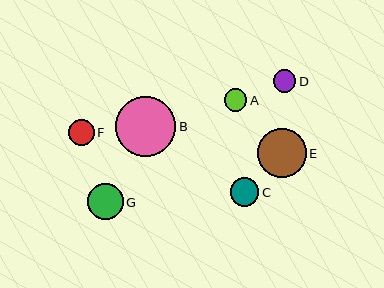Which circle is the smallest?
Circle D is the smallest with a size of approximately 22 pixels.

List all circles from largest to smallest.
From largest to smallest: B, E, G, C, F, A, D.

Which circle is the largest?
Circle B is the largest with a size of approximately 61 pixels.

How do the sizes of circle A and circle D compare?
Circle A and circle D are approximately the same size.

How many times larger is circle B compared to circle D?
Circle B is approximately 2.7 times the size of circle D.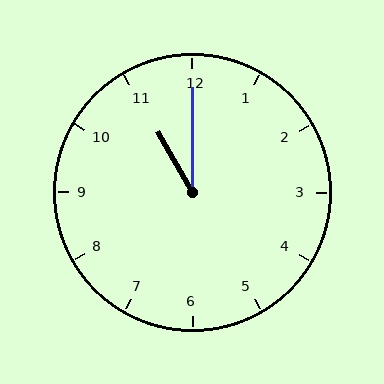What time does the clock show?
11:00.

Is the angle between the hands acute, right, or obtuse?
It is acute.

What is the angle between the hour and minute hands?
Approximately 30 degrees.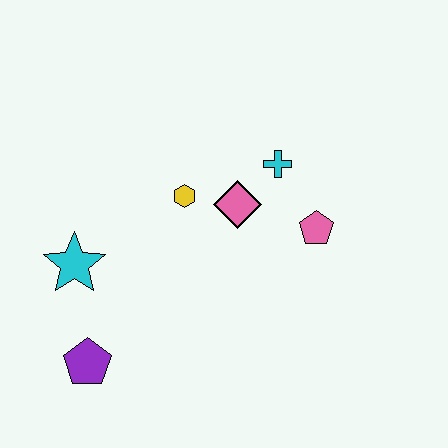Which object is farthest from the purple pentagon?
The cyan cross is farthest from the purple pentagon.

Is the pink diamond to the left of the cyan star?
No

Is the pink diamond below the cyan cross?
Yes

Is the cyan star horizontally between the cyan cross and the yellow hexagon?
No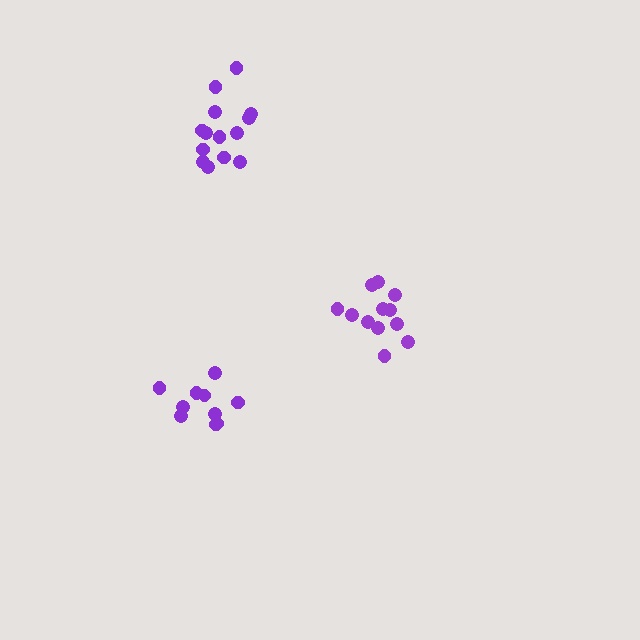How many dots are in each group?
Group 1: 12 dots, Group 2: 10 dots, Group 3: 14 dots (36 total).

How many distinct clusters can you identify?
There are 3 distinct clusters.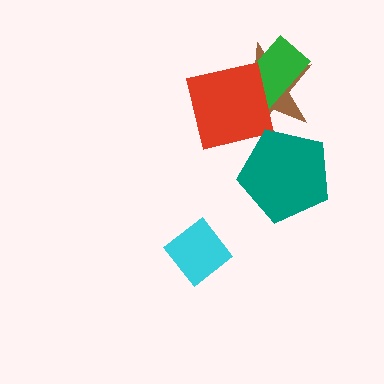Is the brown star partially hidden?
Yes, it is partially covered by another shape.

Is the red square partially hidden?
No, no other shape covers it.